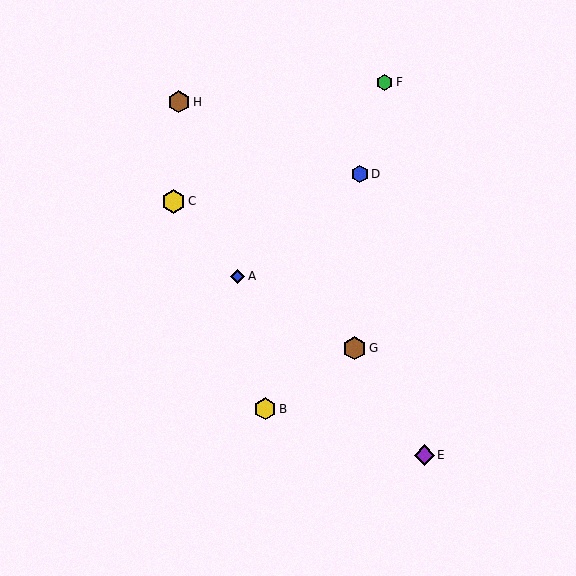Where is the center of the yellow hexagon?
The center of the yellow hexagon is at (173, 201).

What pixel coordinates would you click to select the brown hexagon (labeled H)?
Click at (179, 102) to select the brown hexagon H.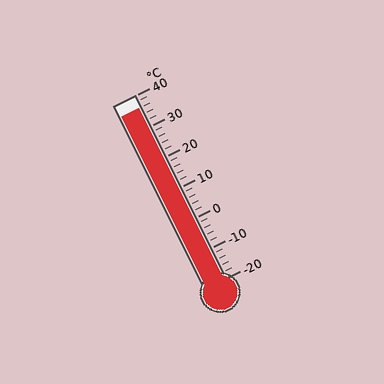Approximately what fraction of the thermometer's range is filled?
The thermometer is filled to approximately 95% of its range.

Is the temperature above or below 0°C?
The temperature is above 0°C.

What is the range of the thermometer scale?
The thermometer scale ranges from -20°C to 40°C.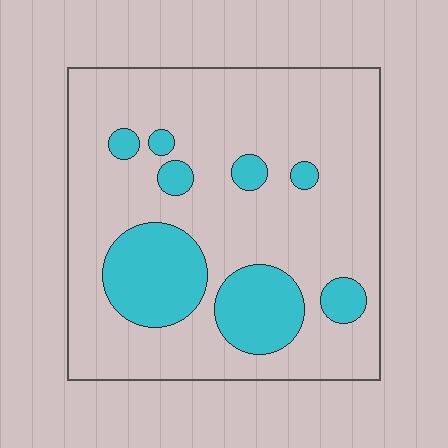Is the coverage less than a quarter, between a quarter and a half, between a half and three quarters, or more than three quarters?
Less than a quarter.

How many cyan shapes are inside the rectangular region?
8.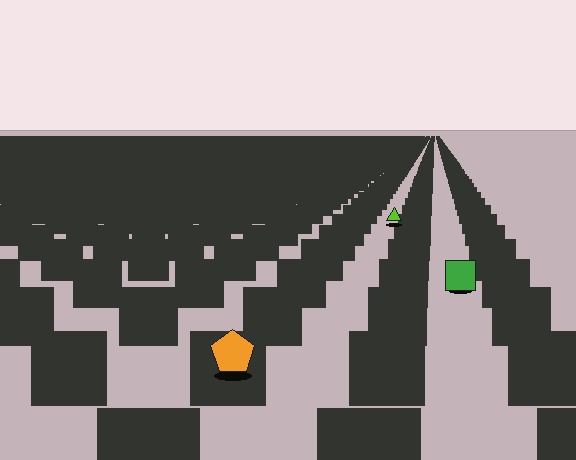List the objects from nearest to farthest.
From nearest to farthest: the orange pentagon, the green square, the lime triangle.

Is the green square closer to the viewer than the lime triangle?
Yes. The green square is closer — you can tell from the texture gradient: the ground texture is coarser near it.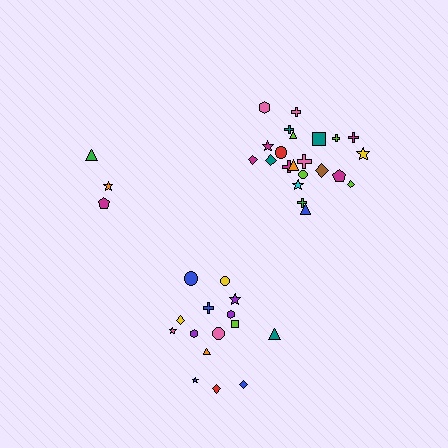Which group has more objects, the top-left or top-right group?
The top-right group.